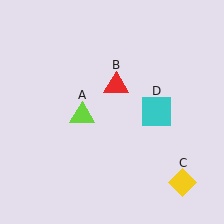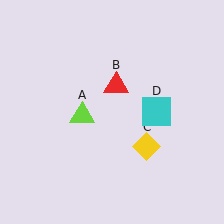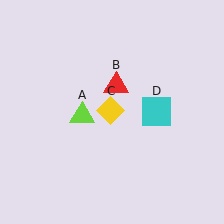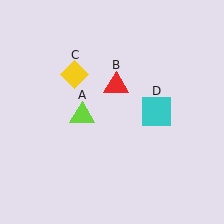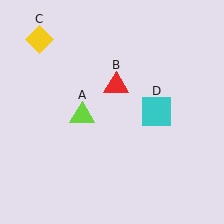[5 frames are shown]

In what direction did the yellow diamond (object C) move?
The yellow diamond (object C) moved up and to the left.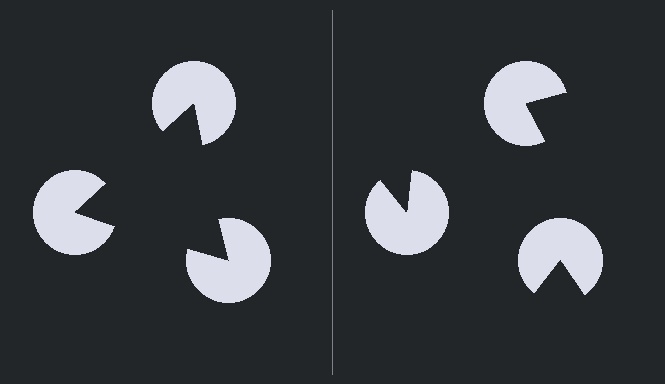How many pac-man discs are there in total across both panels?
6 — 3 on each side.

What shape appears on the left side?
An illusory triangle.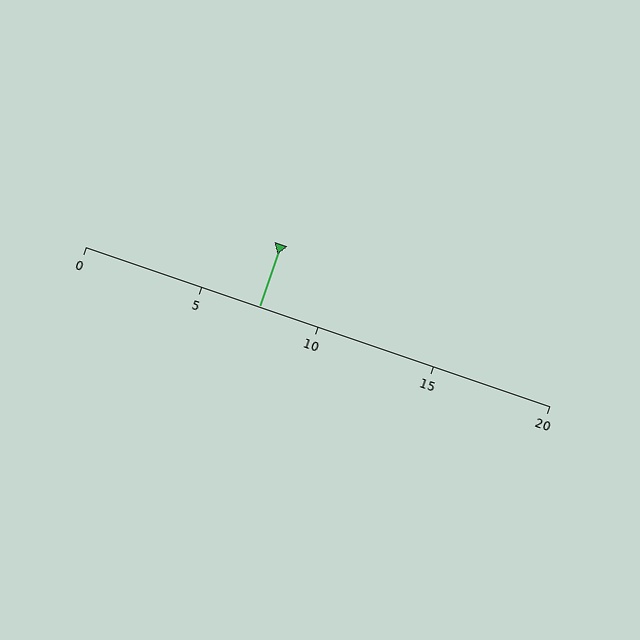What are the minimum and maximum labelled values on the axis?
The axis runs from 0 to 20.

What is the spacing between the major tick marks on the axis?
The major ticks are spaced 5 apart.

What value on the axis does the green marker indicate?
The marker indicates approximately 7.5.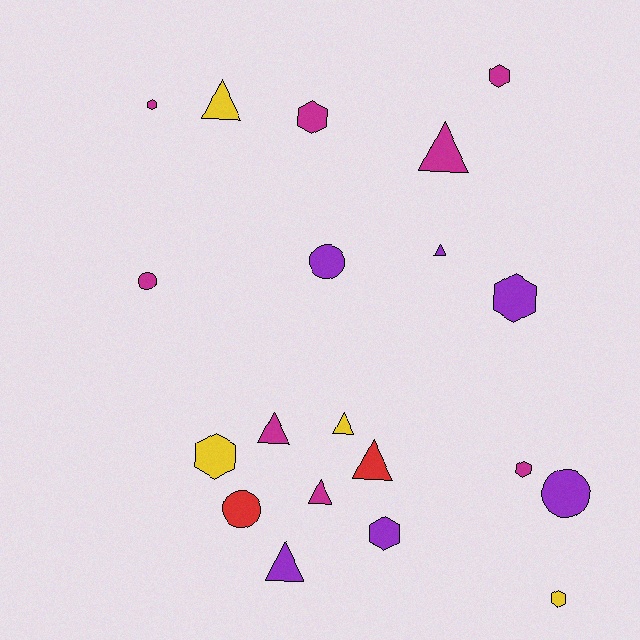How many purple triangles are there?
There are 2 purple triangles.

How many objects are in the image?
There are 20 objects.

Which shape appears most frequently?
Hexagon, with 8 objects.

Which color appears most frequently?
Magenta, with 8 objects.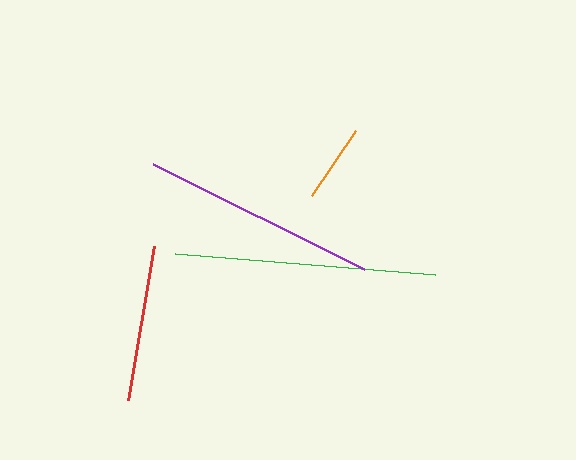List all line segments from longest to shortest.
From longest to shortest: green, purple, red, orange.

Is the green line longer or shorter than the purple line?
The green line is longer than the purple line.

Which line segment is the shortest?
The orange line is the shortest at approximately 79 pixels.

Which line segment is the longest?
The green line is the longest at approximately 262 pixels.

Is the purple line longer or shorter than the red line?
The purple line is longer than the red line.